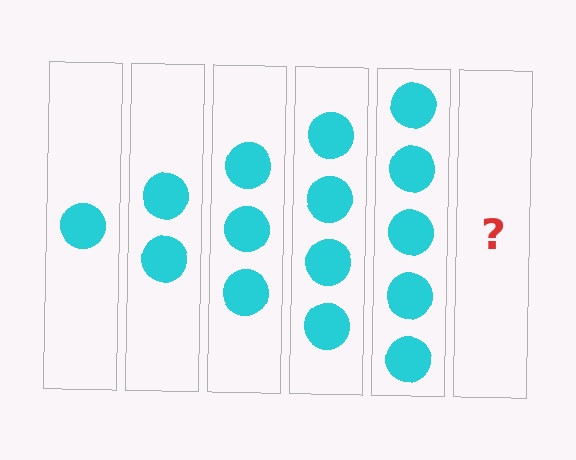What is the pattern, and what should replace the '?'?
The pattern is that each step adds one more circle. The '?' should be 6 circles.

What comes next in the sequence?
The next element should be 6 circles.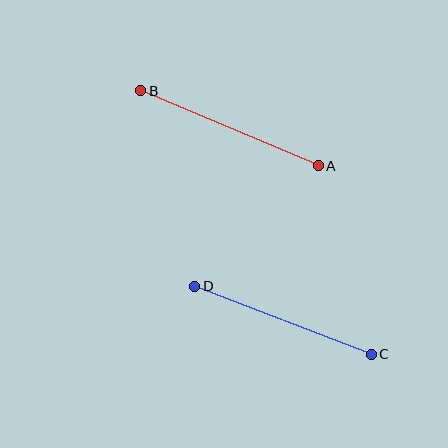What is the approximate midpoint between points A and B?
The midpoint is at approximately (229, 128) pixels.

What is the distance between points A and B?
The distance is approximately 193 pixels.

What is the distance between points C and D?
The distance is approximately 189 pixels.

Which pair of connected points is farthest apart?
Points A and B are farthest apart.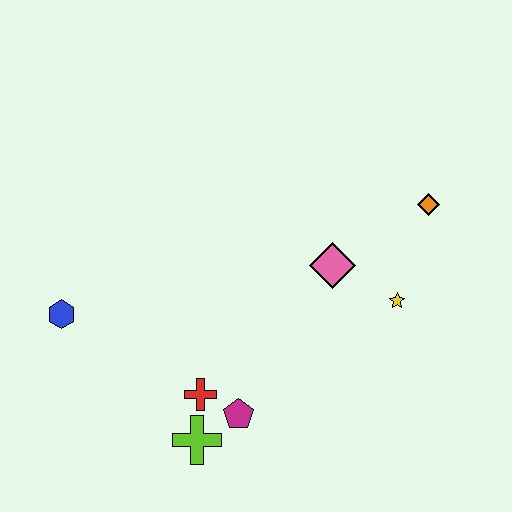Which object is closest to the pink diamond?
The yellow star is closest to the pink diamond.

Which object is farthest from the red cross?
The orange diamond is farthest from the red cross.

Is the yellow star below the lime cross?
No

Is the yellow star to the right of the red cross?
Yes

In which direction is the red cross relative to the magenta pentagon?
The red cross is to the left of the magenta pentagon.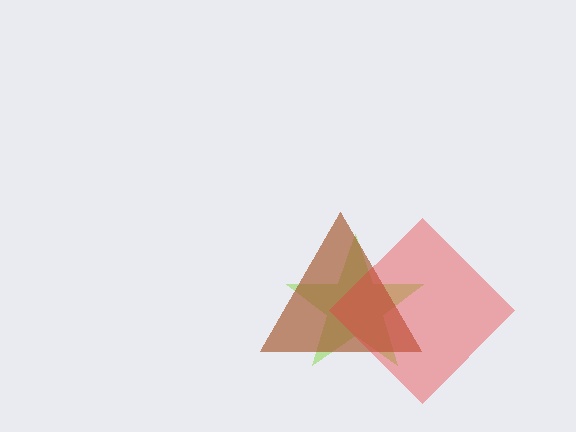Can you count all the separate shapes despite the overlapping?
Yes, there are 3 separate shapes.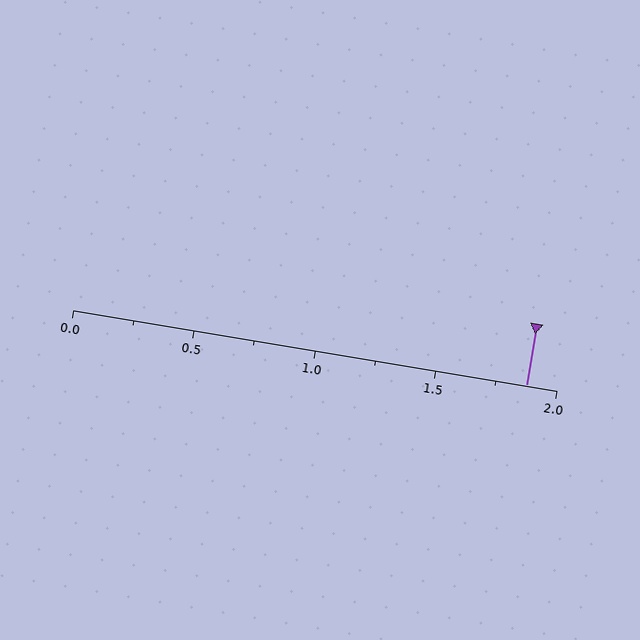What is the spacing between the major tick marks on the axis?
The major ticks are spaced 0.5 apart.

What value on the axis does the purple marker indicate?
The marker indicates approximately 1.88.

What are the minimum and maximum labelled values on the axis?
The axis runs from 0.0 to 2.0.